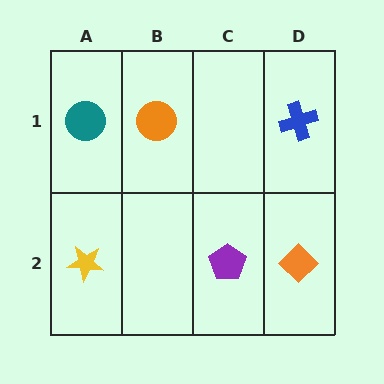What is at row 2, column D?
An orange diamond.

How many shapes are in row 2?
3 shapes.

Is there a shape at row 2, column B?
No, that cell is empty.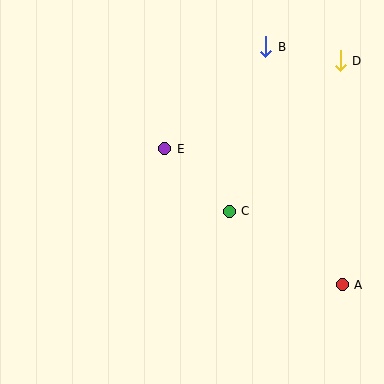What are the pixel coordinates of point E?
Point E is at (165, 149).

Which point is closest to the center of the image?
Point C at (229, 211) is closest to the center.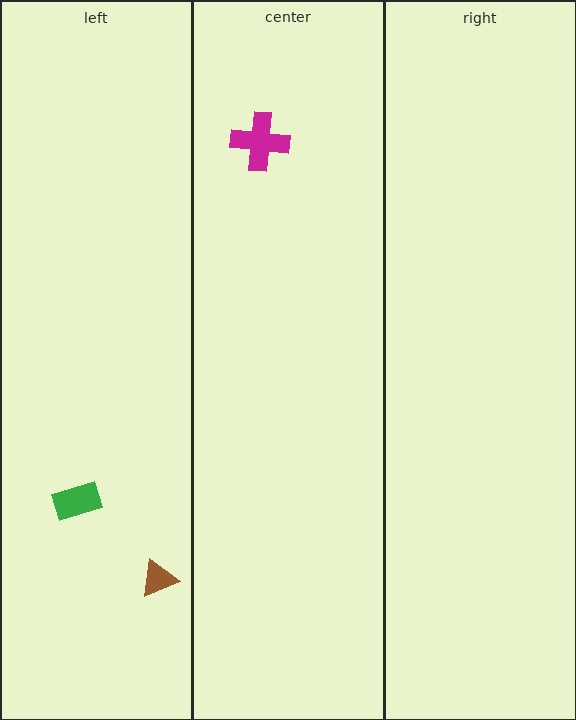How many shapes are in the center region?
1.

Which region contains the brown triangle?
The left region.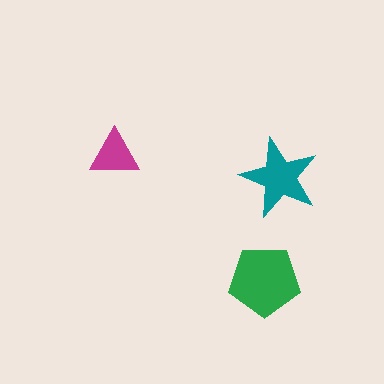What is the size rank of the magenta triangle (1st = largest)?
3rd.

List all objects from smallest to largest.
The magenta triangle, the teal star, the green pentagon.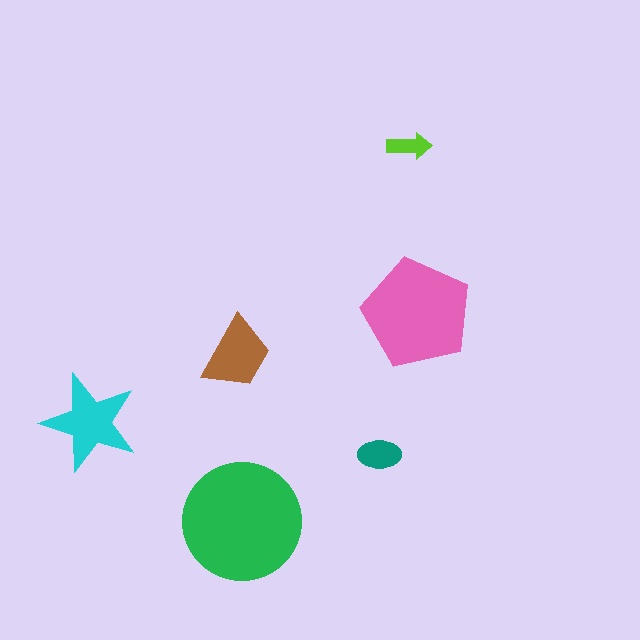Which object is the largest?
The green circle.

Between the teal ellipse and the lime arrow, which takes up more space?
The teal ellipse.